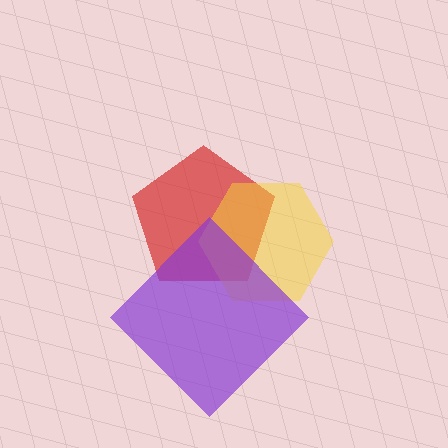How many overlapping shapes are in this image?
There are 3 overlapping shapes in the image.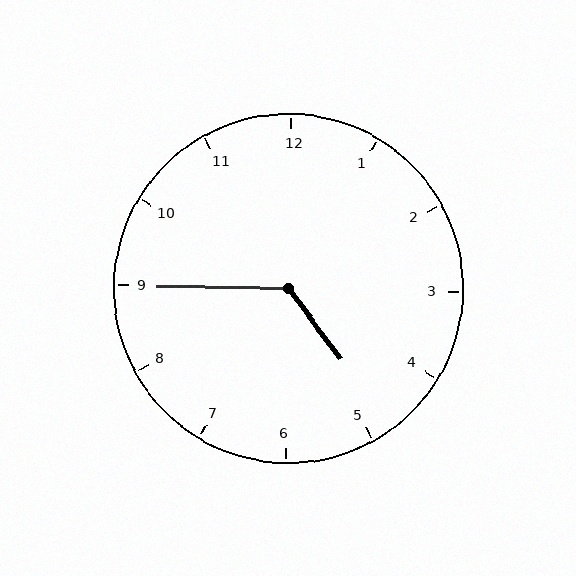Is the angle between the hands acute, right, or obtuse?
It is obtuse.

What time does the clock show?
4:45.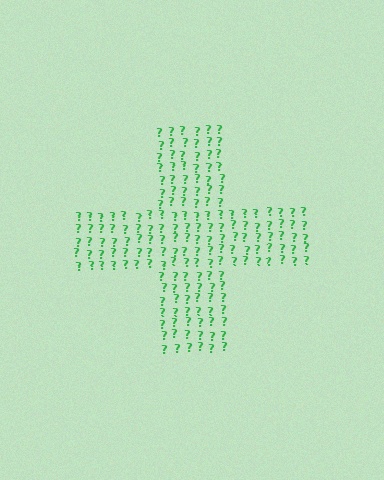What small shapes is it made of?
It is made of small question marks.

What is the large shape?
The large shape is a cross.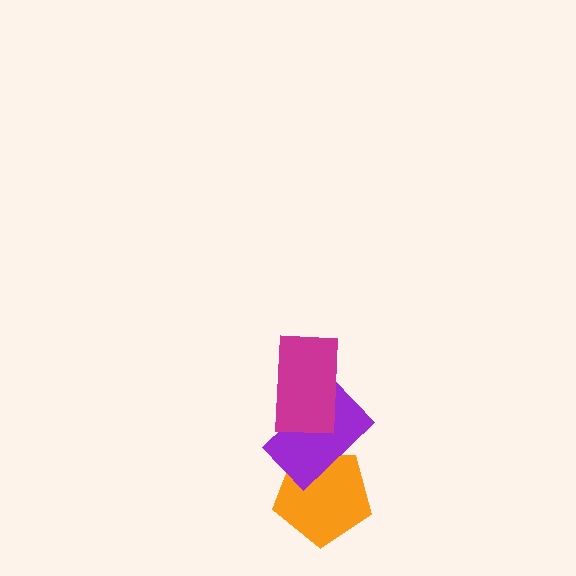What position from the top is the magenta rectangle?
The magenta rectangle is 1st from the top.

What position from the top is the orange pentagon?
The orange pentagon is 3rd from the top.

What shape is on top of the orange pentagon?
The purple rectangle is on top of the orange pentagon.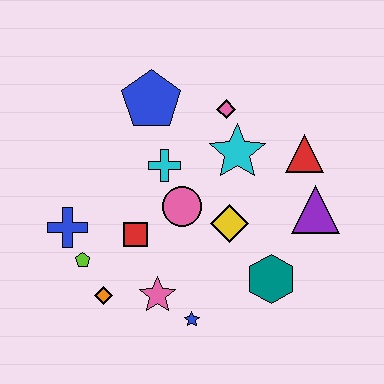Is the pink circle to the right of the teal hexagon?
No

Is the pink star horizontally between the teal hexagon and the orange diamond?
Yes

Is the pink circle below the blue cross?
No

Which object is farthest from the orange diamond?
The red triangle is farthest from the orange diamond.